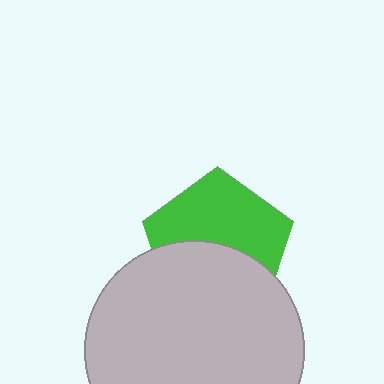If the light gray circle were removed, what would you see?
You would see the complete green pentagon.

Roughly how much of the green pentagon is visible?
About half of it is visible (roughly 54%).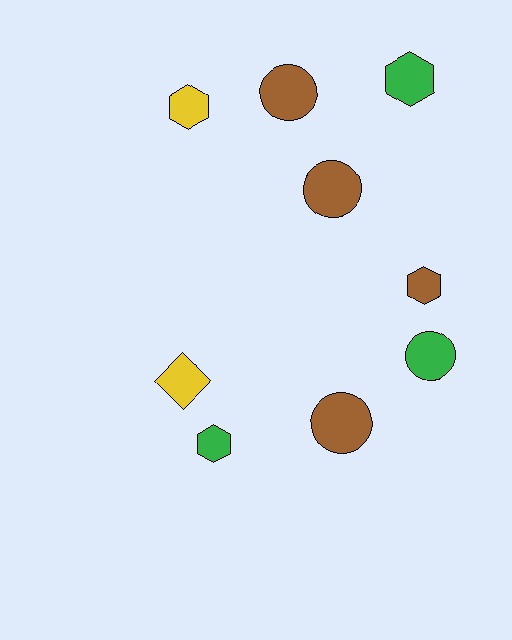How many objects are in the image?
There are 9 objects.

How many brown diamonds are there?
There are no brown diamonds.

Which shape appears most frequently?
Hexagon, with 4 objects.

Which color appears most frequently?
Brown, with 4 objects.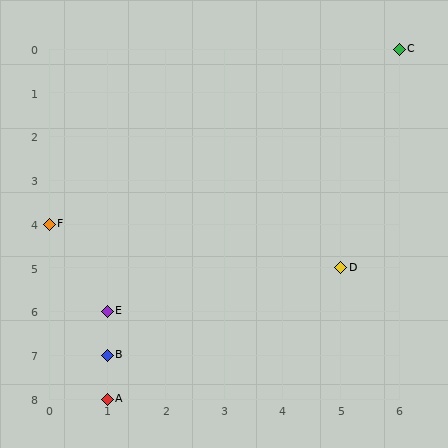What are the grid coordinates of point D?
Point D is at grid coordinates (5, 5).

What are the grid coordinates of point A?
Point A is at grid coordinates (1, 8).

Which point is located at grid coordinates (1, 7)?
Point B is at (1, 7).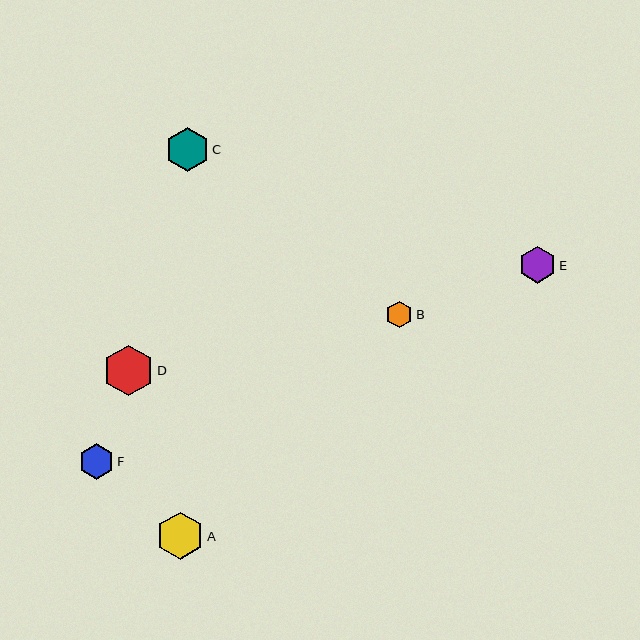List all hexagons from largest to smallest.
From largest to smallest: D, A, C, E, F, B.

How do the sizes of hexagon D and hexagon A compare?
Hexagon D and hexagon A are approximately the same size.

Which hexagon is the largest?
Hexagon D is the largest with a size of approximately 51 pixels.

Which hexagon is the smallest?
Hexagon B is the smallest with a size of approximately 27 pixels.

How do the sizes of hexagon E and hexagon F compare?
Hexagon E and hexagon F are approximately the same size.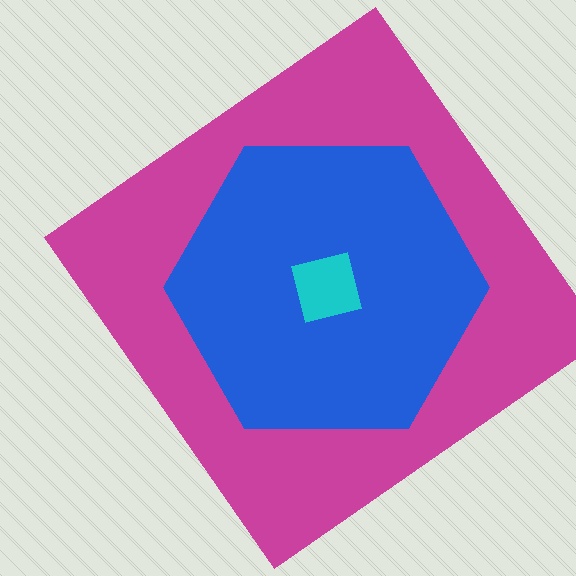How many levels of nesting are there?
3.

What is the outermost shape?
The magenta diamond.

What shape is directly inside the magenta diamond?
The blue hexagon.